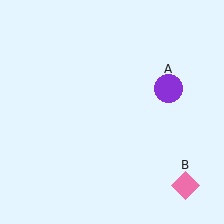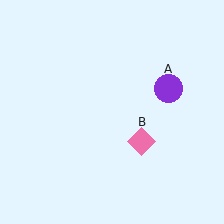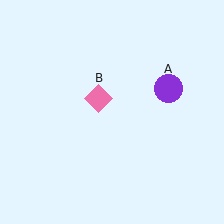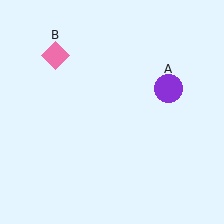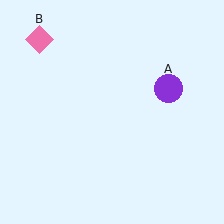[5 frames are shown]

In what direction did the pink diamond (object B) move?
The pink diamond (object B) moved up and to the left.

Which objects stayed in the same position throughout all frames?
Purple circle (object A) remained stationary.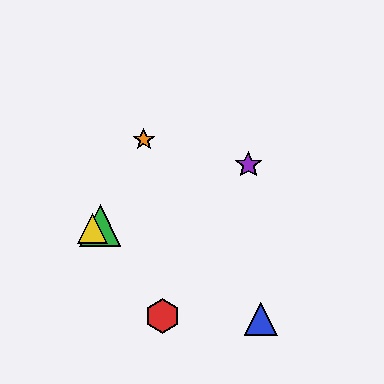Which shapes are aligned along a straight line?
The green triangle, the yellow triangle, the purple star are aligned along a straight line.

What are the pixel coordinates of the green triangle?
The green triangle is at (100, 225).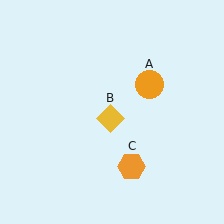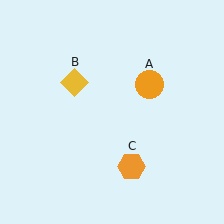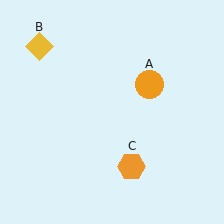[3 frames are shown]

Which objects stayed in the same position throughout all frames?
Orange circle (object A) and orange hexagon (object C) remained stationary.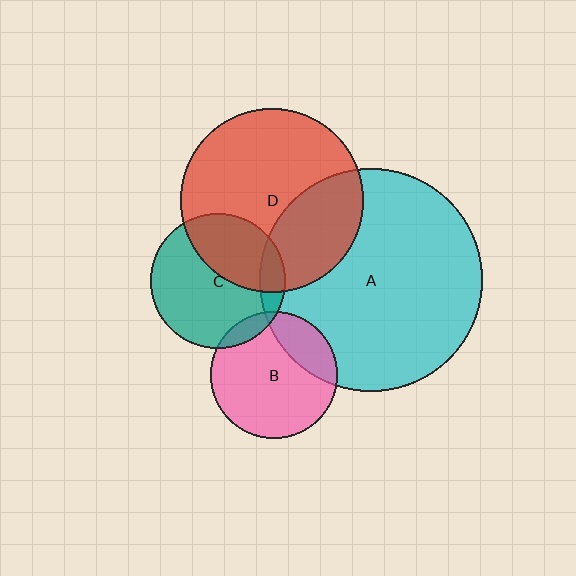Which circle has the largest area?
Circle A (cyan).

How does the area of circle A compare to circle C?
Approximately 2.7 times.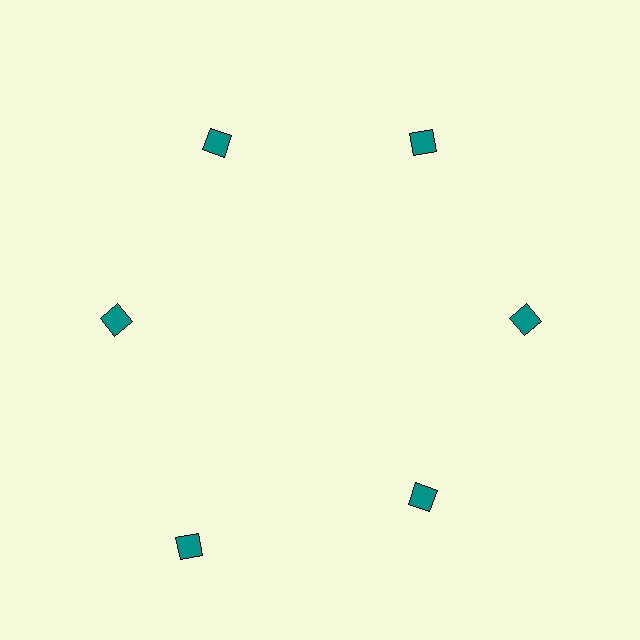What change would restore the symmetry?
The symmetry would be restored by moving it inward, back onto the ring so that all 6 squares sit at equal angles and equal distance from the center.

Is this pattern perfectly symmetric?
No. The 6 teal squares are arranged in a ring, but one element near the 7 o'clock position is pushed outward from the center, breaking the 6-fold rotational symmetry.